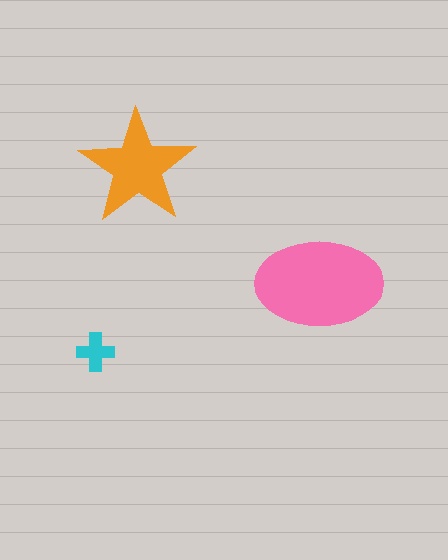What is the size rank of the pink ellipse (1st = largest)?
1st.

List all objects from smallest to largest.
The cyan cross, the orange star, the pink ellipse.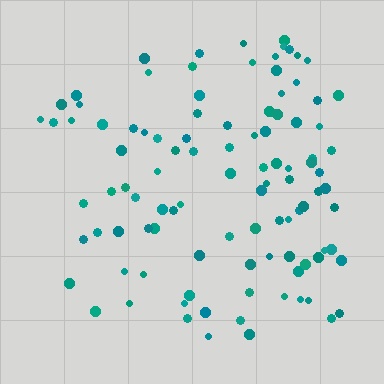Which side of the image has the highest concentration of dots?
The right.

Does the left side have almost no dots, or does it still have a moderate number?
Still a moderate number, just noticeably fewer than the right.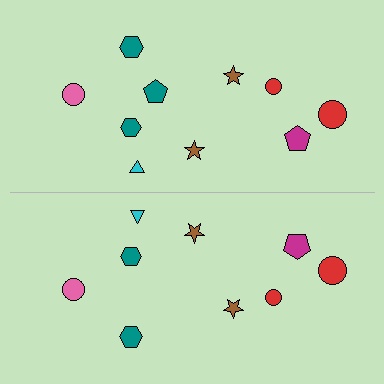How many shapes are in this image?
There are 19 shapes in this image.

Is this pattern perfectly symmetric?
No, the pattern is not perfectly symmetric. A teal pentagon is missing from the bottom side.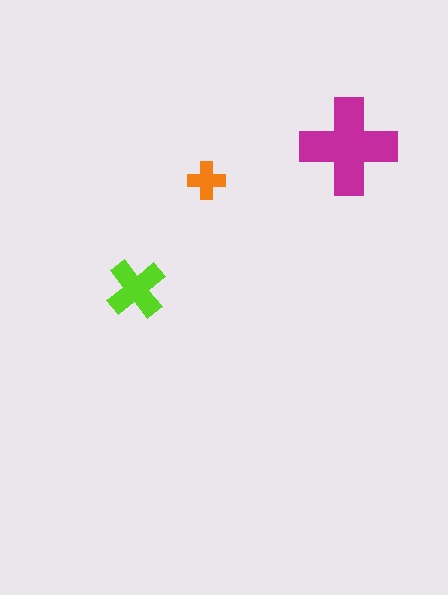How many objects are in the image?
There are 3 objects in the image.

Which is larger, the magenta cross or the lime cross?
The magenta one.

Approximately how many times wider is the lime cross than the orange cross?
About 1.5 times wider.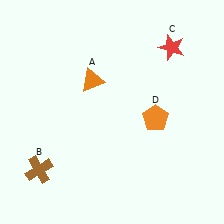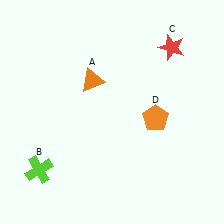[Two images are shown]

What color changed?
The cross (B) changed from brown in Image 1 to lime in Image 2.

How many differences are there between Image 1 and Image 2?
There is 1 difference between the two images.